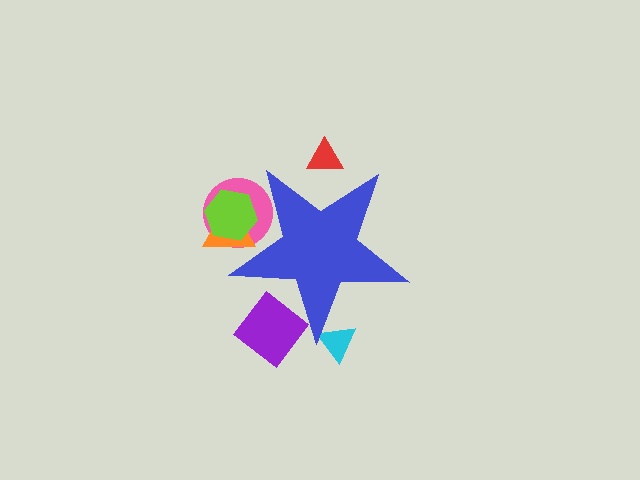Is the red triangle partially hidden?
Yes, the red triangle is partially hidden behind the blue star.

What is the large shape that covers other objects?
A blue star.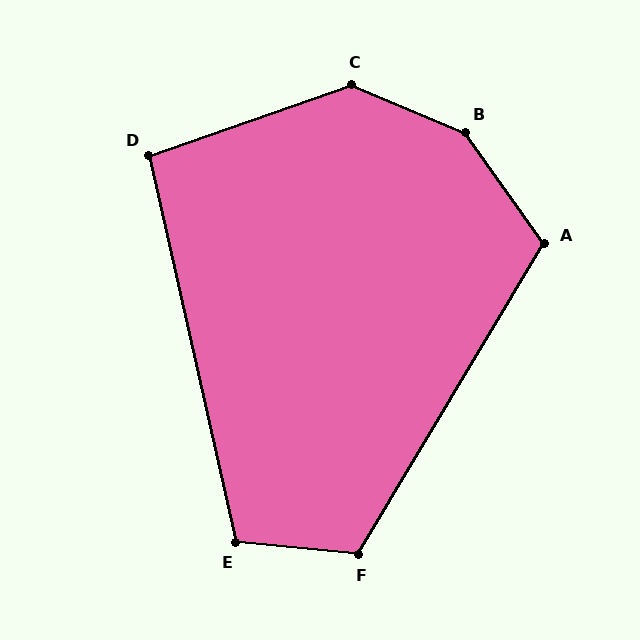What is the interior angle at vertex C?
Approximately 138 degrees (obtuse).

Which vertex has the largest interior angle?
B, at approximately 148 degrees.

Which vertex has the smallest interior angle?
D, at approximately 97 degrees.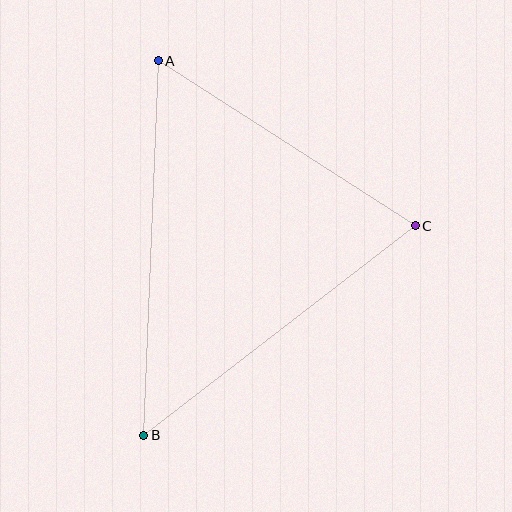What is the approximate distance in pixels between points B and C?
The distance between B and C is approximately 343 pixels.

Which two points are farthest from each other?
Points A and B are farthest from each other.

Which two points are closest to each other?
Points A and C are closest to each other.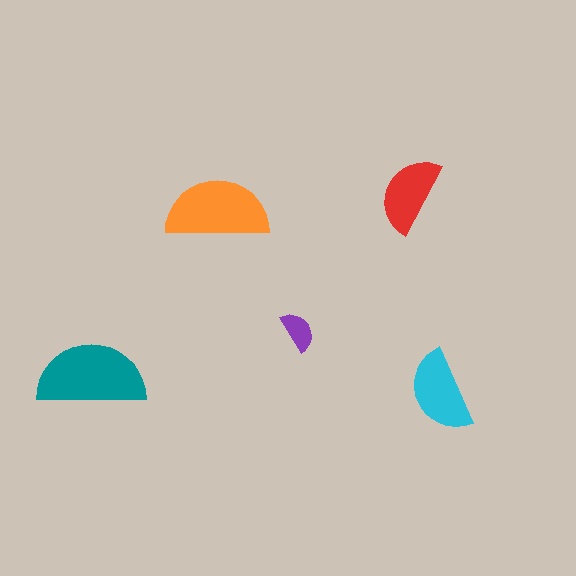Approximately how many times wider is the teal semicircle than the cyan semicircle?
About 1.5 times wider.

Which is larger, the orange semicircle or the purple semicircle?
The orange one.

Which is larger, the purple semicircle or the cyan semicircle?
The cyan one.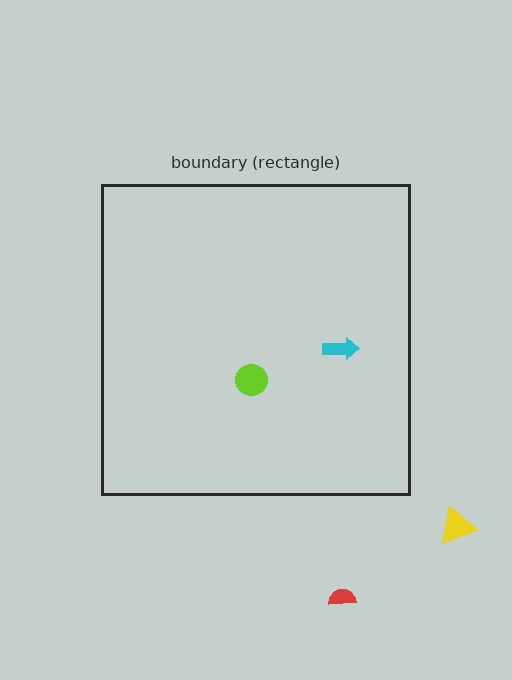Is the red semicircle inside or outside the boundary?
Outside.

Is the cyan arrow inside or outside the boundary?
Inside.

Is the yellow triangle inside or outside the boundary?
Outside.